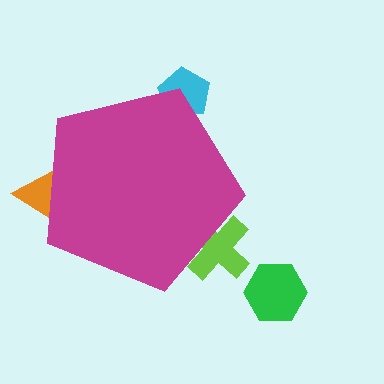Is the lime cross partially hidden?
Yes, the lime cross is partially hidden behind the magenta pentagon.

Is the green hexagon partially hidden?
No, the green hexagon is fully visible.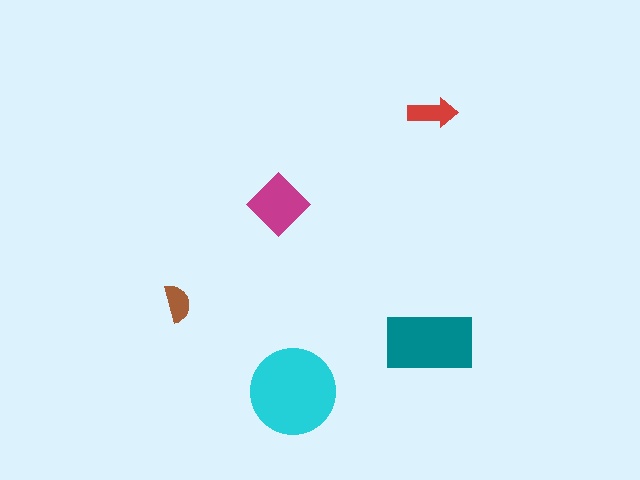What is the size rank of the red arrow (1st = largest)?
4th.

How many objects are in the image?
There are 5 objects in the image.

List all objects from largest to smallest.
The cyan circle, the teal rectangle, the magenta diamond, the red arrow, the brown semicircle.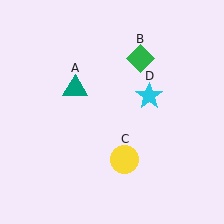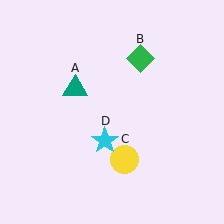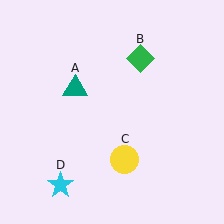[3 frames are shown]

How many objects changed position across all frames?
1 object changed position: cyan star (object D).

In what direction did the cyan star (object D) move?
The cyan star (object D) moved down and to the left.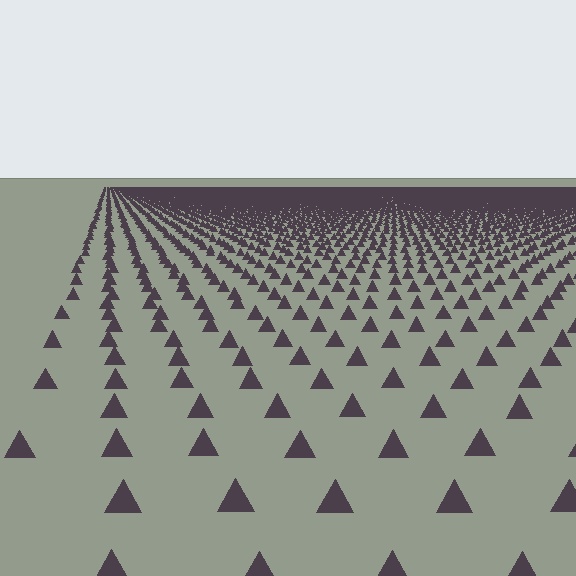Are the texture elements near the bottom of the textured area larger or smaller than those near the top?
Larger. Near the bottom, elements are closer to the viewer and appear at a bigger on-screen size.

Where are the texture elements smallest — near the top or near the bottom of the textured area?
Near the top.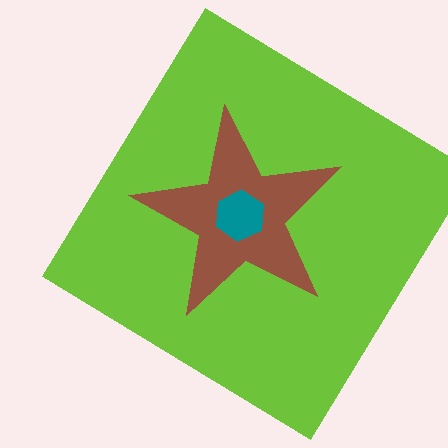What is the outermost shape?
The lime diamond.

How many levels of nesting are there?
3.